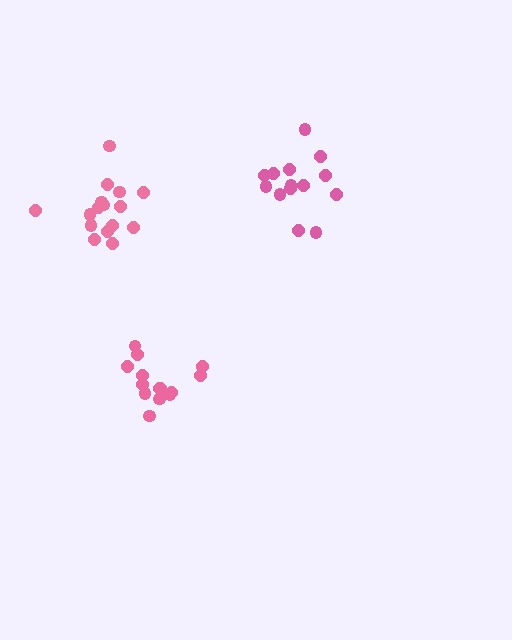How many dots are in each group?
Group 1: 16 dots, Group 2: 14 dots, Group 3: 14 dots (44 total).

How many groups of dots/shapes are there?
There are 3 groups.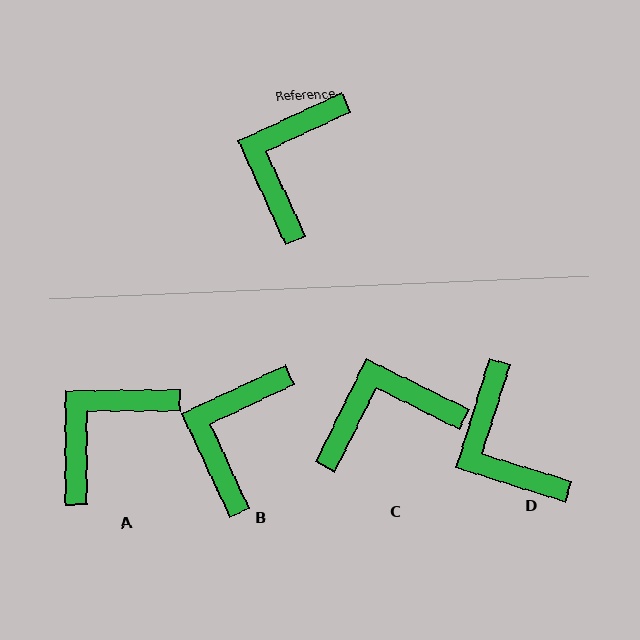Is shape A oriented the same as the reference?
No, it is off by about 25 degrees.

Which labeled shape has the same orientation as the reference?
B.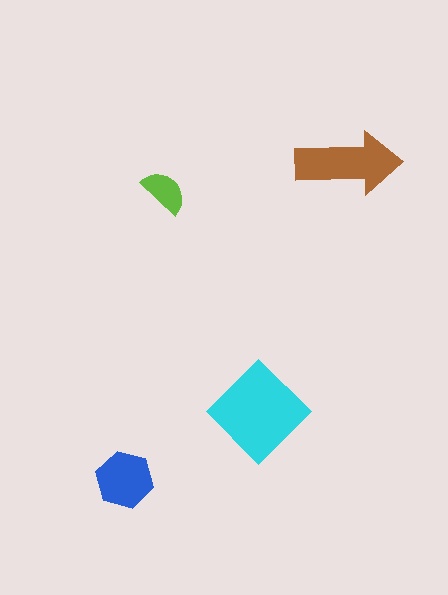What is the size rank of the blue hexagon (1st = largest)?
3rd.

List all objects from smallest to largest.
The lime semicircle, the blue hexagon, the brown arrow, the cyan diamond.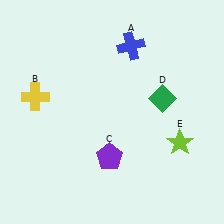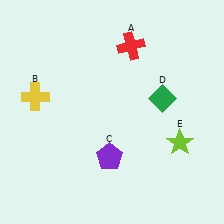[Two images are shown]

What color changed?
The cross (A) changed from blue in Image 1 to red in Image 2.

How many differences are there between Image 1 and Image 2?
There is 1 difference between the two images.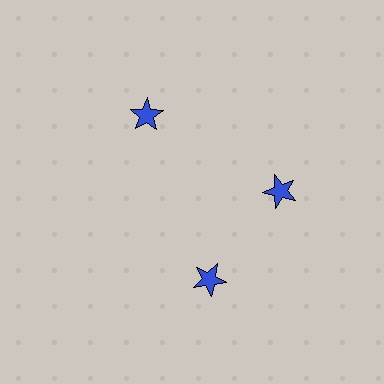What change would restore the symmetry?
The symmetry would be restored by rotating it back into even spacing with its neighbors so that all 3 stars sit at equal angles and equal distance from the center.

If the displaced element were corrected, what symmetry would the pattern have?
It would have 3-fold rotational symmetry — the pattern would map onto itself every 120 degrees.